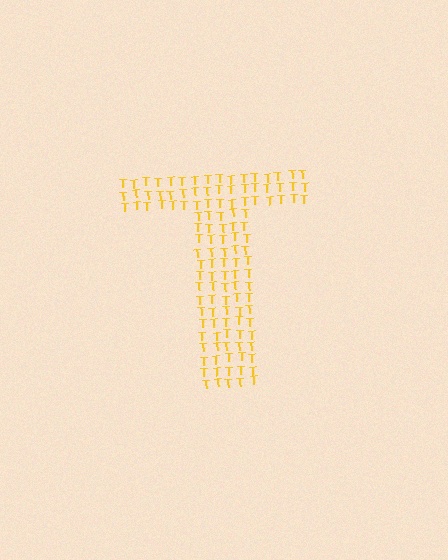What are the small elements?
The small elements are letter T's.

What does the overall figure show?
The overall figure shows the letter T.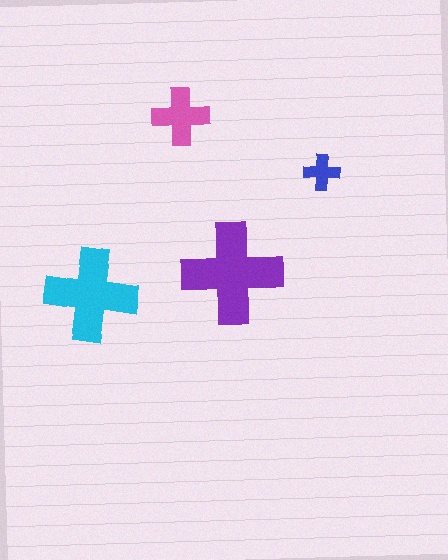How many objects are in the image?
There are 4 objects in the image.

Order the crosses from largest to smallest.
the purple one, the cyan one, the pink one, the blue one.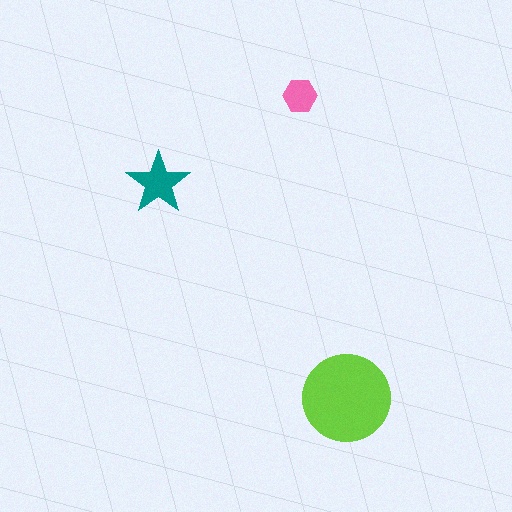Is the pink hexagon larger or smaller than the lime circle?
Smaller.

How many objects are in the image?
There are 3 objects in the image.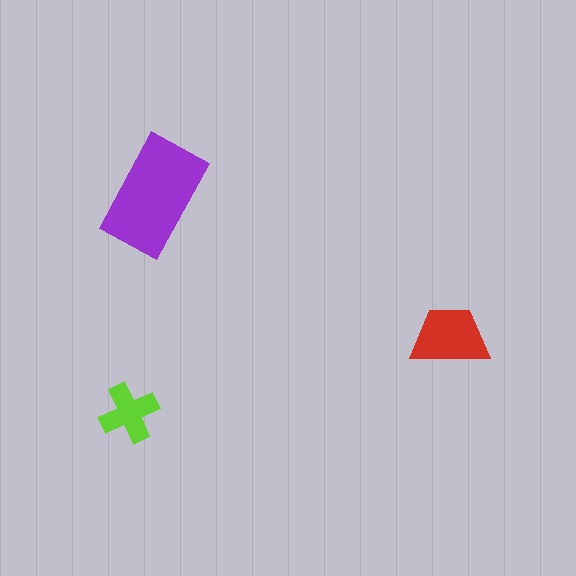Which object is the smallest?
The lime cross.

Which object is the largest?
The purple rectangle.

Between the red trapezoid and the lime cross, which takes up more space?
The red trapezoid.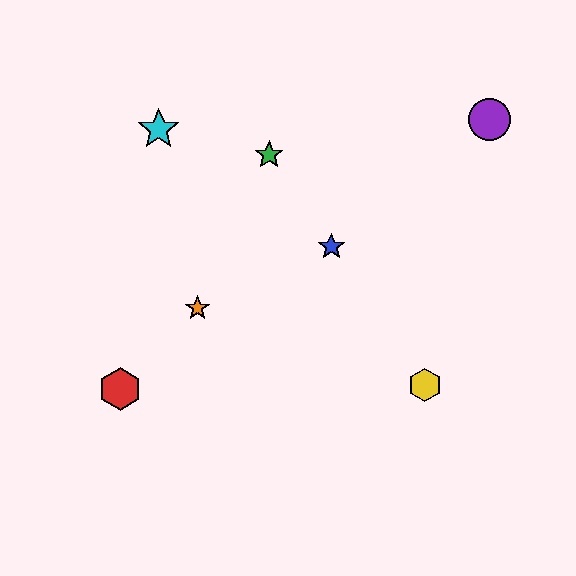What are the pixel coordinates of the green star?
The green star is at (269, 155).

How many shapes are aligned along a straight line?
3 shapes (the blue star, the green star, the yellow hexagon) are aligned along a straight line.